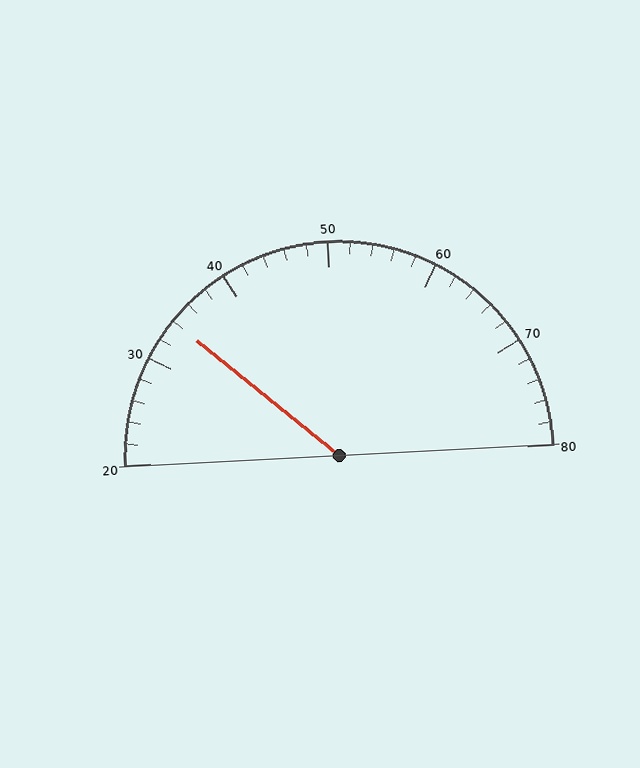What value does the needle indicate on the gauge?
The needle indicates approximately 34.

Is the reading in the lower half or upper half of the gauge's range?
The reading is in the lower half of the range (20 to 80).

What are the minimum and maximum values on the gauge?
The gauge ranges from 20 to 80.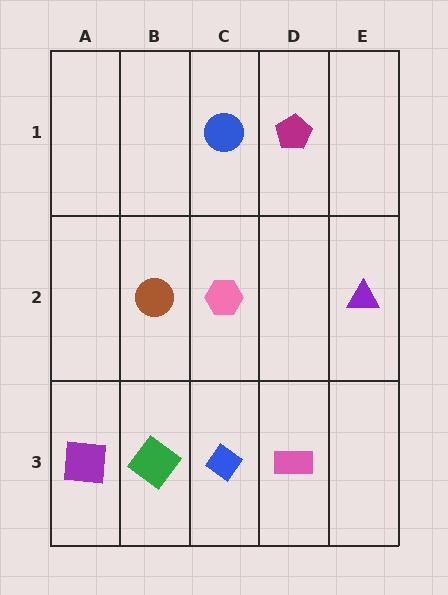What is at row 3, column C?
A blue diamond.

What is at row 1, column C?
A blue circle.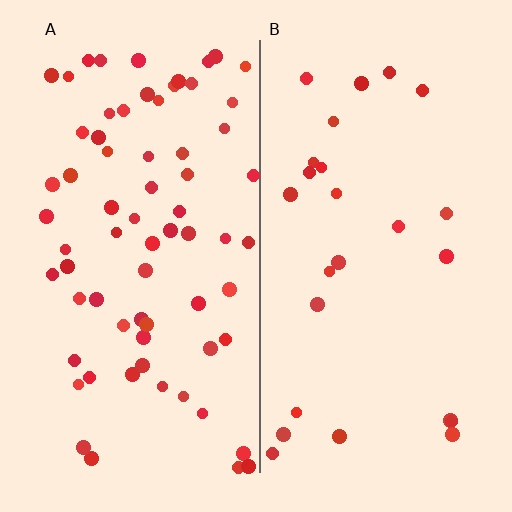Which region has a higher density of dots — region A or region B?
A (the left).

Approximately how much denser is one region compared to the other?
Approximately 2.7× — region A over region B.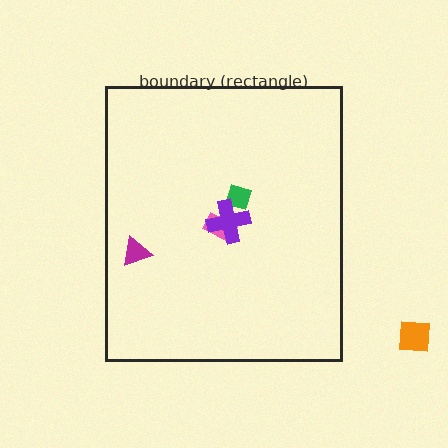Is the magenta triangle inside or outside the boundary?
Inside.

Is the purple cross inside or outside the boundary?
Inside.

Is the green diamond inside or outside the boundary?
Inside.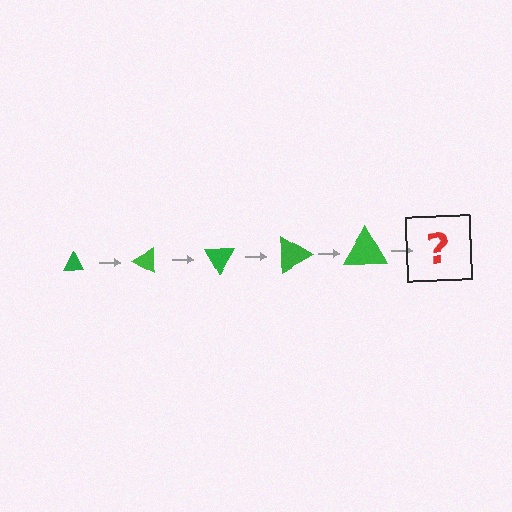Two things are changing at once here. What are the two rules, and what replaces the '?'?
The two rules are that the triangle grows larger each step and it rotates 30 degrees each step. The '?' should be a triangle, larger than the previous one and rotated 150 degrees from the start.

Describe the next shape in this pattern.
It should be a triangle, larger than the previous one and rotated 150 degrees from the start.